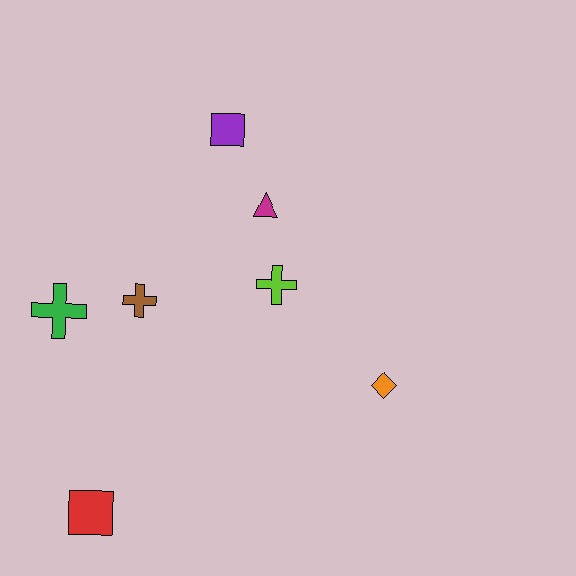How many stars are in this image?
There are no stars.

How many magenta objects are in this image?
There is 1 magenta object.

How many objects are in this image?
There are 7 objects.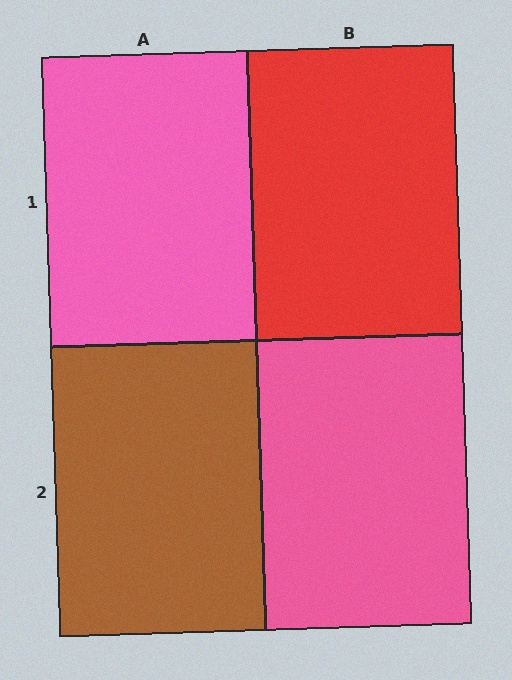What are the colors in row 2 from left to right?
Brown, pink.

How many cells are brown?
1 cell is brown.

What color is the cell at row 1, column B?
Red.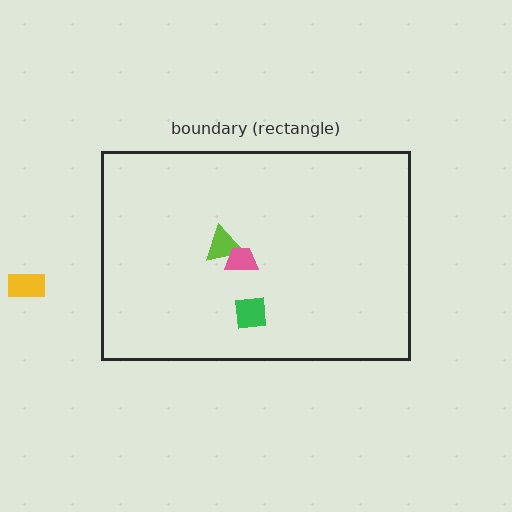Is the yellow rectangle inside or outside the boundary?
Outside.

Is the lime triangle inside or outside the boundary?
Inside.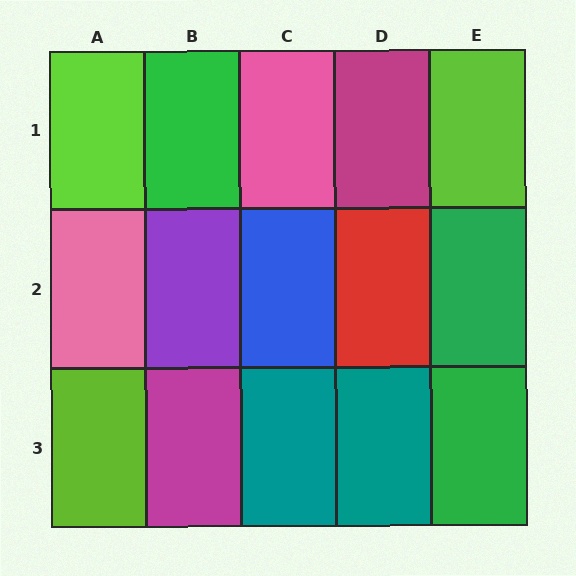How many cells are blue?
1 cell is blue.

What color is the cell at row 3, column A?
Lime.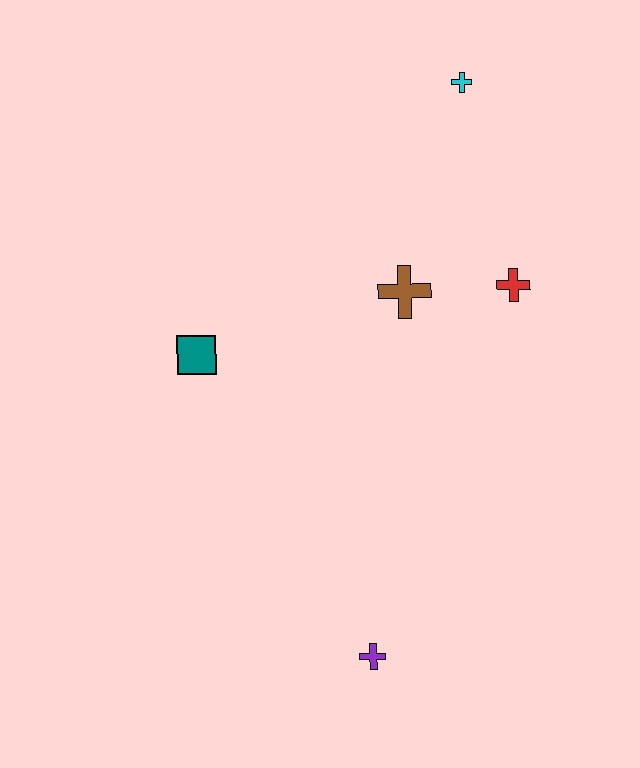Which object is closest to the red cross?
The brown cross is closest to the red cross.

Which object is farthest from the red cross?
The purple cross is farthest from the red cross.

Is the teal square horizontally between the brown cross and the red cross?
No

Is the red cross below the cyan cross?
Yes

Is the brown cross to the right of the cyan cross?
No